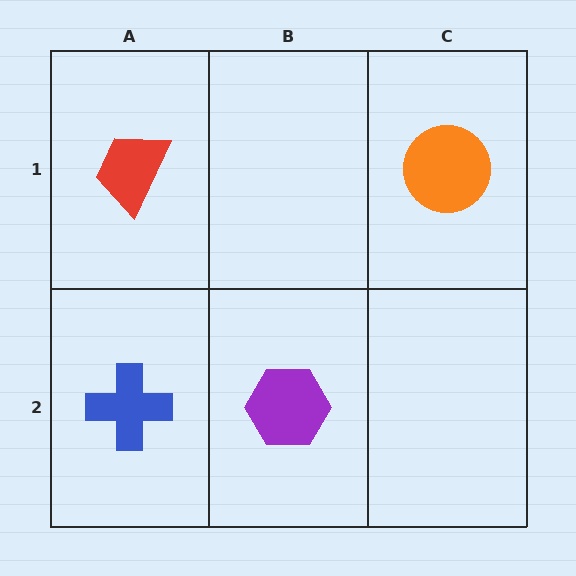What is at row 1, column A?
A red trapezoid.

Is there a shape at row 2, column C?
No, that cell is empty.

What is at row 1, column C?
An orange circle.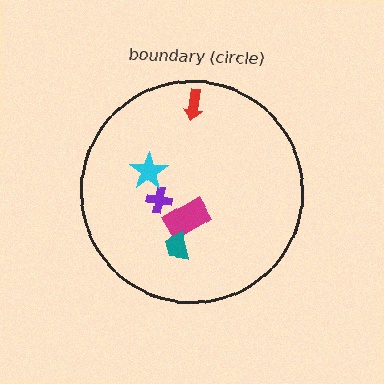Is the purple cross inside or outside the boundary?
Inside.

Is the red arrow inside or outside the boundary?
Inside.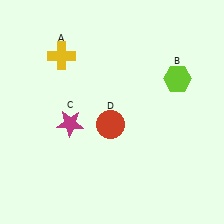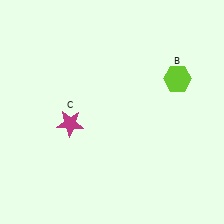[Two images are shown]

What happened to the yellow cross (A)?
The yellow cross (A) was removed in Image 2. It was in the top-left area of Image 1.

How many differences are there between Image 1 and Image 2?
There are 2 differences between the two images.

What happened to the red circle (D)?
The red circle (D) was removed in Image 2. It was in the bottom-left area of Image 1.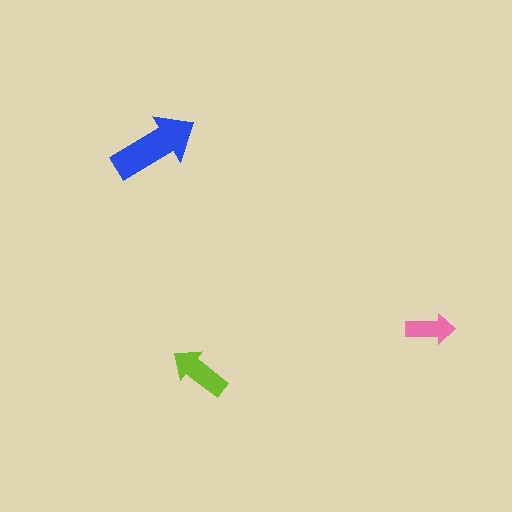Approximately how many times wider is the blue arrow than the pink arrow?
About 2 times wider.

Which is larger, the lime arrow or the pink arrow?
The lime one.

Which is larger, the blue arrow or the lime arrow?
The blue one.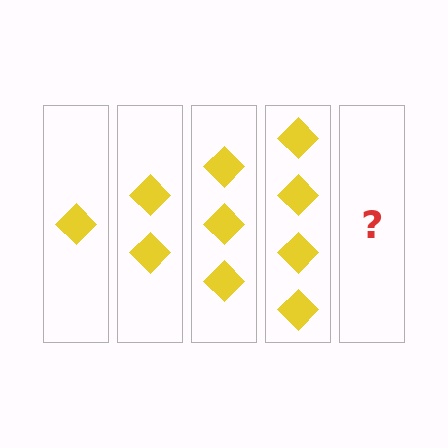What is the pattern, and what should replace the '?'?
The pattern is that each step adds one more diamond. The '?' should be 5 diamonds.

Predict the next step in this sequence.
The next step is 5 diamonds.